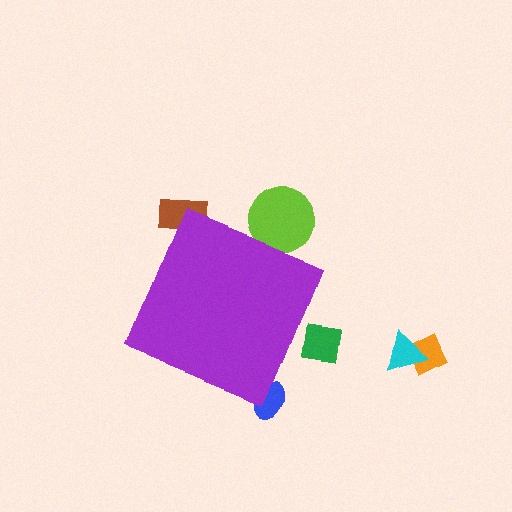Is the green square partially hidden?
Yes, the green square is partially hidden behind the purple diamond.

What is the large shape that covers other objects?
A purple diamond.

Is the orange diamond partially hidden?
No, the orange diamond is fully visible.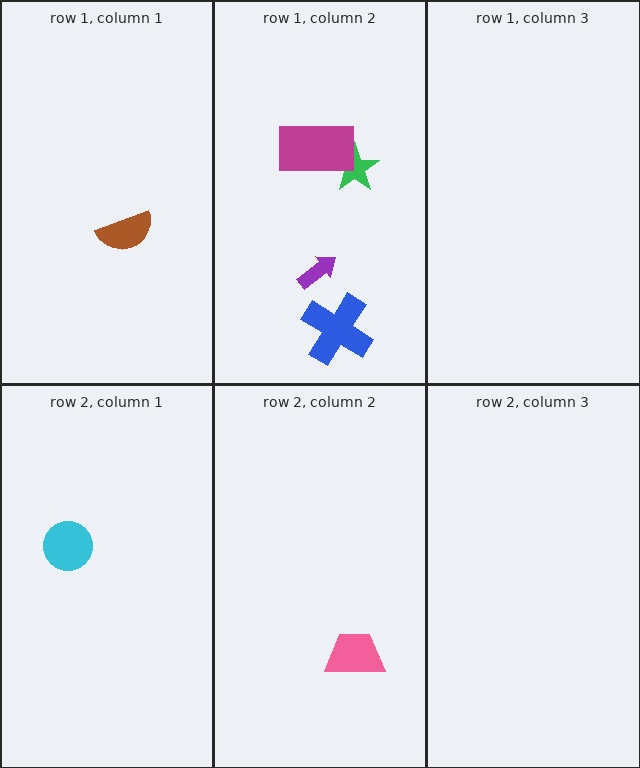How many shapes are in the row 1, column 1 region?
1.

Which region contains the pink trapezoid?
The row 2, column 2 region.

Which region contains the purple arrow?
The row 1, column 2 region.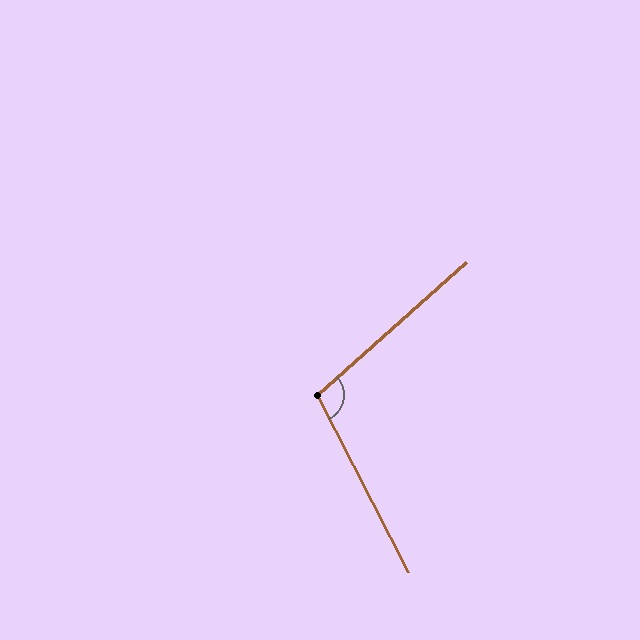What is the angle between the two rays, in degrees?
Approximately 105 degrees.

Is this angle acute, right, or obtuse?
It is obtuse.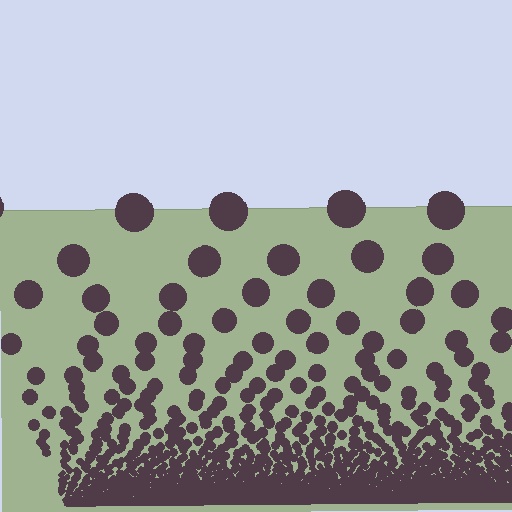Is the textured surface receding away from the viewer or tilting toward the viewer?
The surface appears to tilt toward the viewer. Texture elements get larger and sparser toward the top.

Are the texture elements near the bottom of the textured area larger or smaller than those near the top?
Smaller. The gradient is inverted — elements near the bottom are smaller and denser.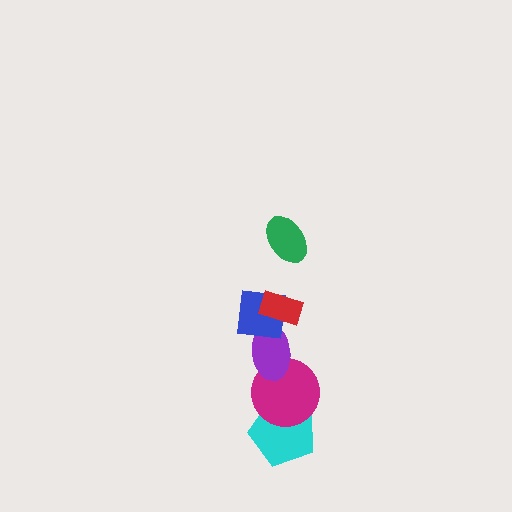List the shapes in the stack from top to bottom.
From top to bottom: the green ellipse, the red rectangle, the blue square, the purple ellipse, the magenta circle, the cyan pentagon.